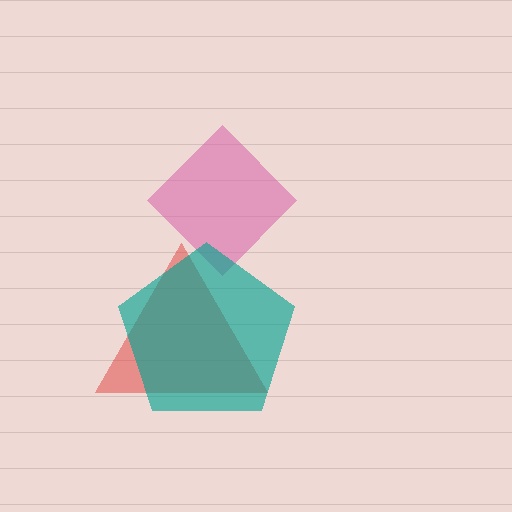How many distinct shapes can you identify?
There are 3 distinct shapes: a pink diamond, a red triangle, a teal pentagon.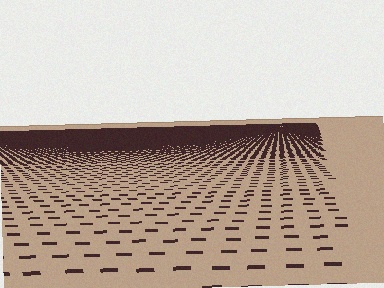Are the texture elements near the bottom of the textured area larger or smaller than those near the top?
Larger. Near the bottom, elements are closer to the viewer and appear at a bigger on-screen size.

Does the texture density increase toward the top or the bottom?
Density increases toward the top.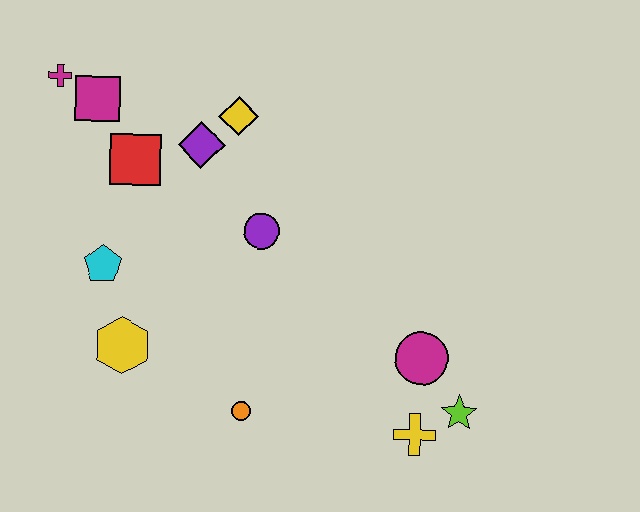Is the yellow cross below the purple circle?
Yes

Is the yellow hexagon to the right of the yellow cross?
No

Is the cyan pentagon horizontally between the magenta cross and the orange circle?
Yes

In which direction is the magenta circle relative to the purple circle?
The magenta circle is to the right of the purple circle.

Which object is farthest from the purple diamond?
The lime star is farthest from the purple diamond.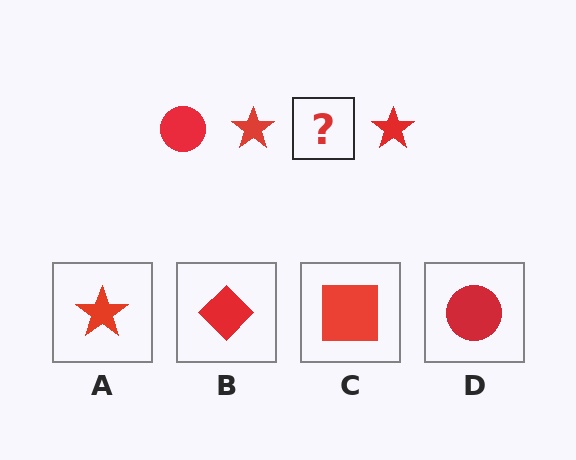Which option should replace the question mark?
Option D.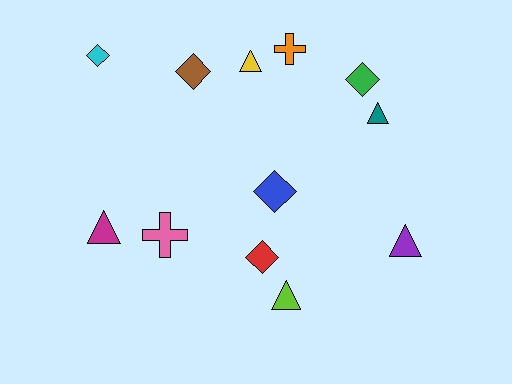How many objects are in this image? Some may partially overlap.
There are 12 objects.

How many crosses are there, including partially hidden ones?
There are 2 crosses.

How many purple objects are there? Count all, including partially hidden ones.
There is 1 purple object.